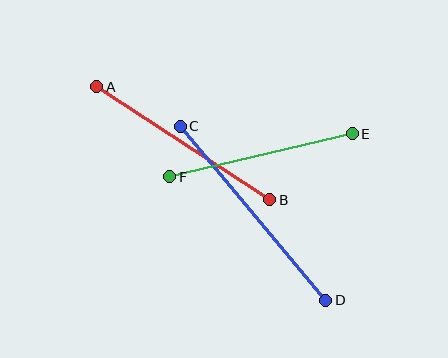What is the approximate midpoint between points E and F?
The midpoint is at approximately (261, 155) pixels.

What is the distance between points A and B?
The distance is approximately 207 pixels.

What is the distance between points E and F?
The distance is approximately 188 pixels.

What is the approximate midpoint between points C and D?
The midpoint is at approximately (253, 213) pixels.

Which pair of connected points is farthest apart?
Points C and D are farthest apart.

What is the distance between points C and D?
The distance is approximately 226 pixels.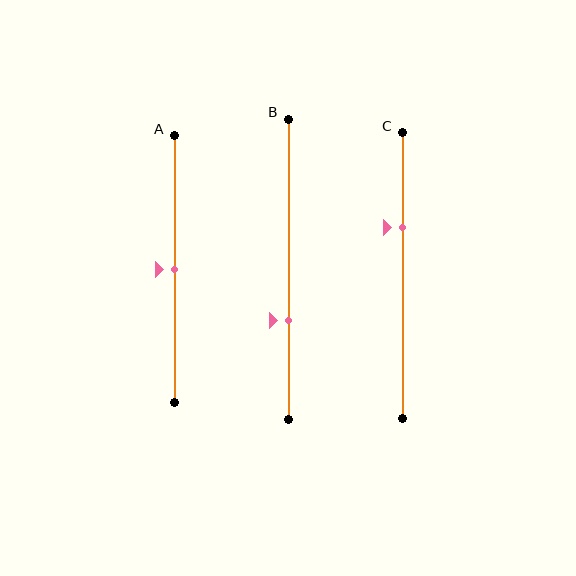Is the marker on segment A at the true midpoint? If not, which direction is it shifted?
Yes, the marker on segment A is at the true midpoint.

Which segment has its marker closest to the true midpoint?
Segment A has its marker closest to the true midpoint.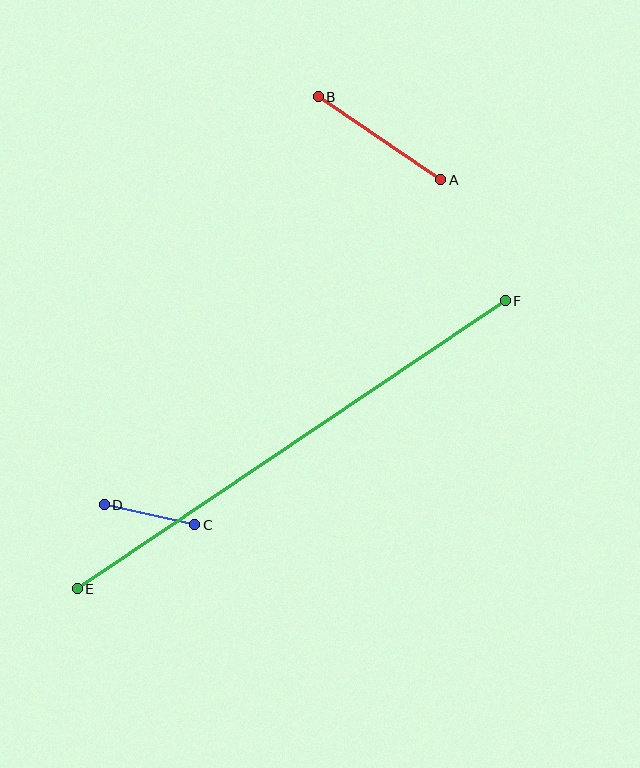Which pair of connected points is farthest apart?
Points E and F are farthest apart.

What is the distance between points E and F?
The distance is approximately 516 pixels.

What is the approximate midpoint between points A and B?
The midpoint is at approximately (380, 138) pixels.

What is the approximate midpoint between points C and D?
The midpoint is at approximately (150, 515) pixels.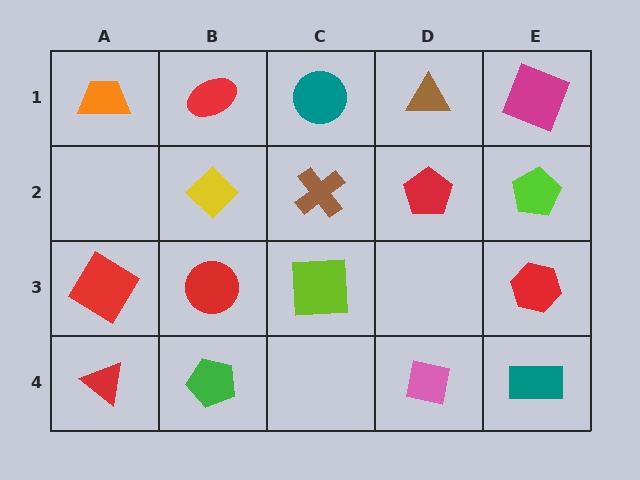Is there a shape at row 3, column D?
No, that cell is empty.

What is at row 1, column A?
An orange trapezoid.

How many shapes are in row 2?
4 shapes.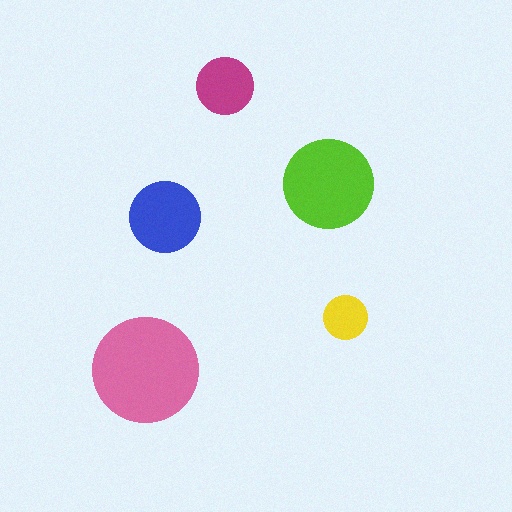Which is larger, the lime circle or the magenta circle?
The lime one.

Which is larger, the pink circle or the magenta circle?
The pink one.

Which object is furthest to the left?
The pink circle is leftmost.